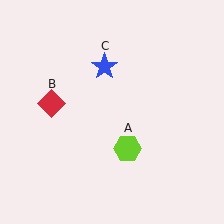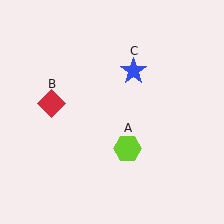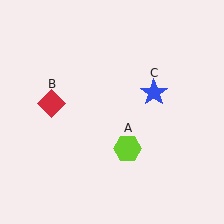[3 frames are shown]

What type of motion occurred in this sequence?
The blue star (object C) rotated clockwise around the center of the scene.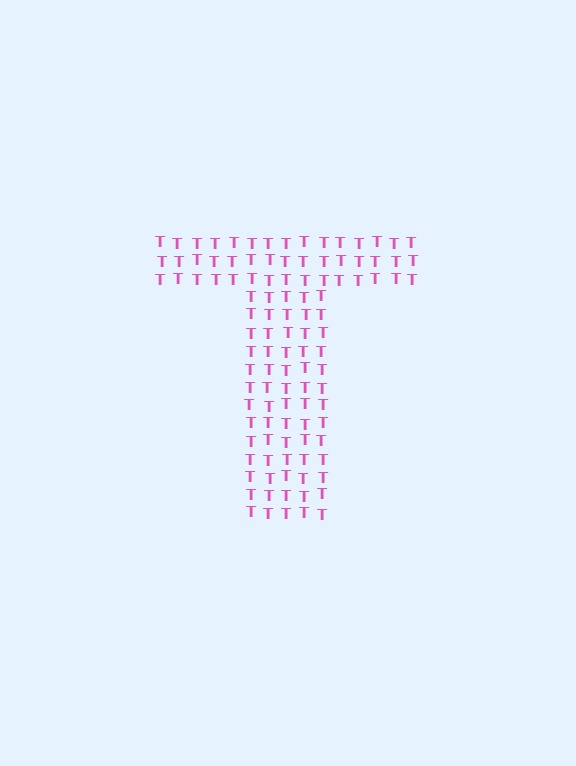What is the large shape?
The large shape is the letter T.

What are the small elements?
The small elements are letter T's.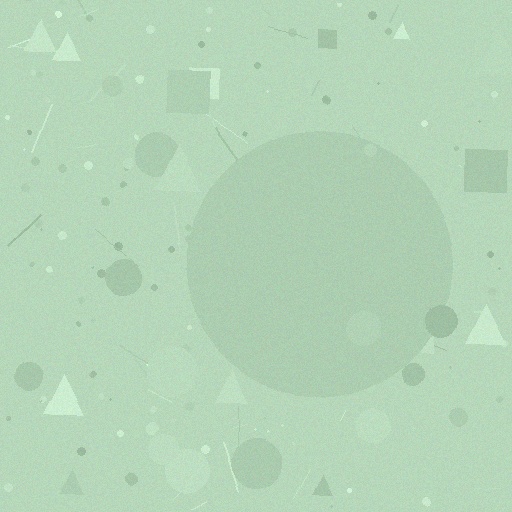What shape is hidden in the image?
A circle is hidden in the image.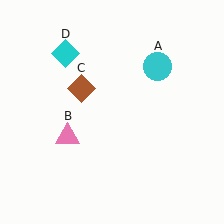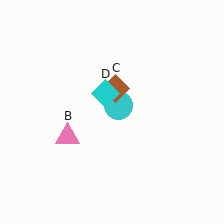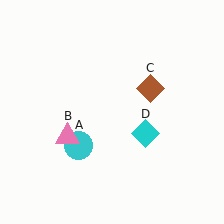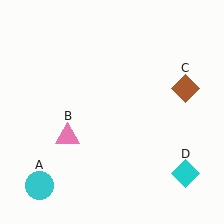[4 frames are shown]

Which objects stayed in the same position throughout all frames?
Pink triangle (object B) remained stationary.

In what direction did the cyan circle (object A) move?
The cyan circle (object A) moved down and to the left.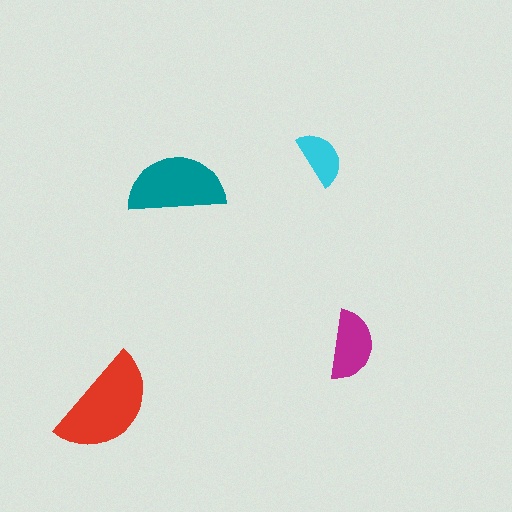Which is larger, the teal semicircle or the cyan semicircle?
The teal one.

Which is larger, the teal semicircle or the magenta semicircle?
The teal one.